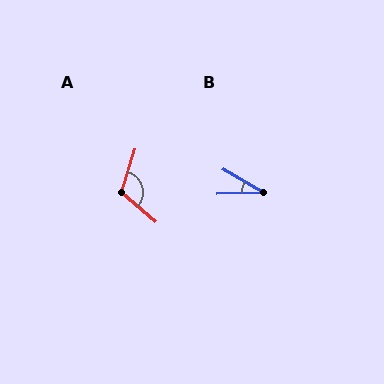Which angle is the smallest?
B, at approximately 32 degrees.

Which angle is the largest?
A, at approximately 114 degrees.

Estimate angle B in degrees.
Approximately 32 degrees.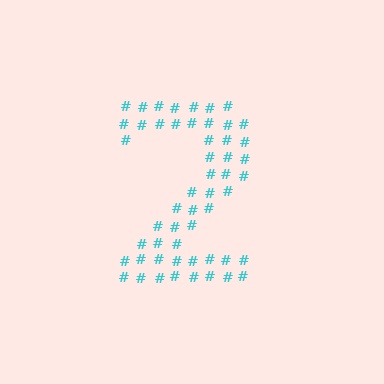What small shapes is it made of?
It is made of small hash symbols.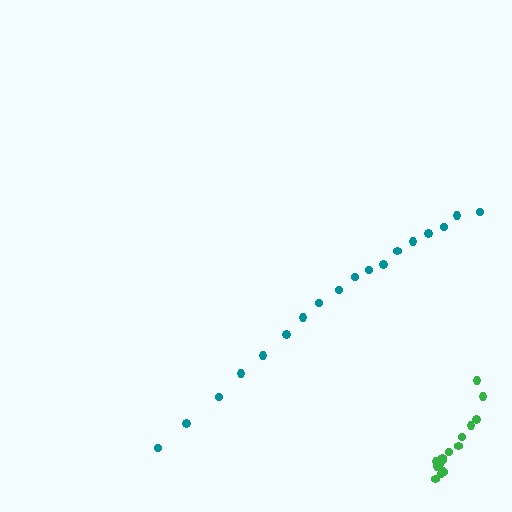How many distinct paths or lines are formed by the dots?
There are 2 distinct paths.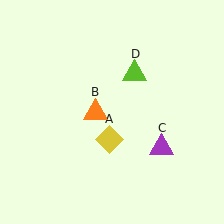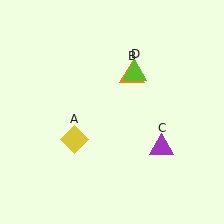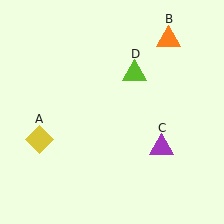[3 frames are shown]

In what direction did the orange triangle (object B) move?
The orange triangle (object B) moved up and to the right.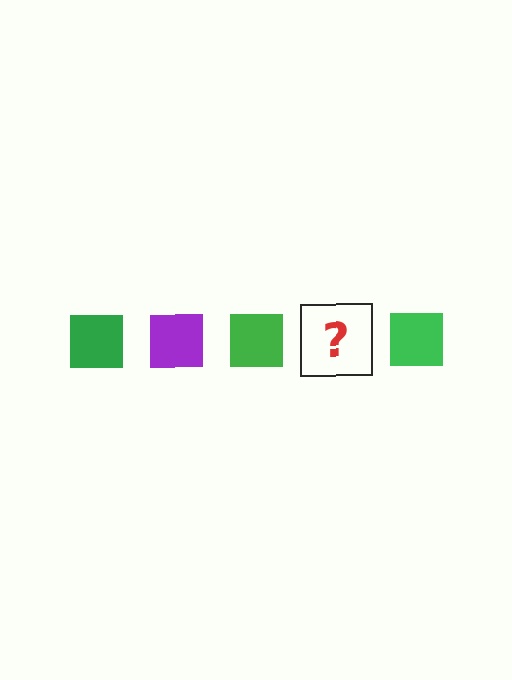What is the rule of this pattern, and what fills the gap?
The rule is that the pattern cycles through green, purple squares. The gap should be filled with a purple square.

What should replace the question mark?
The question mark should be replaced with a purple square.